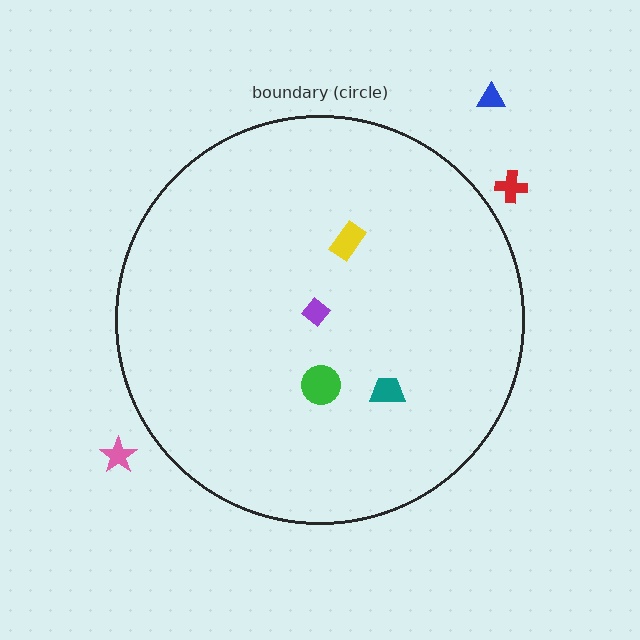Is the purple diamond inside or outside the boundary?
Inside.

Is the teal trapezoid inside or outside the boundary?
Inside.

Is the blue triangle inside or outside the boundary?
Outside.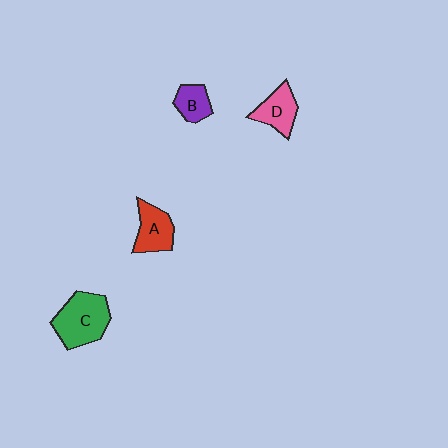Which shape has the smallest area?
Shape B (purple).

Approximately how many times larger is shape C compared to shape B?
Approximately 2.2 times.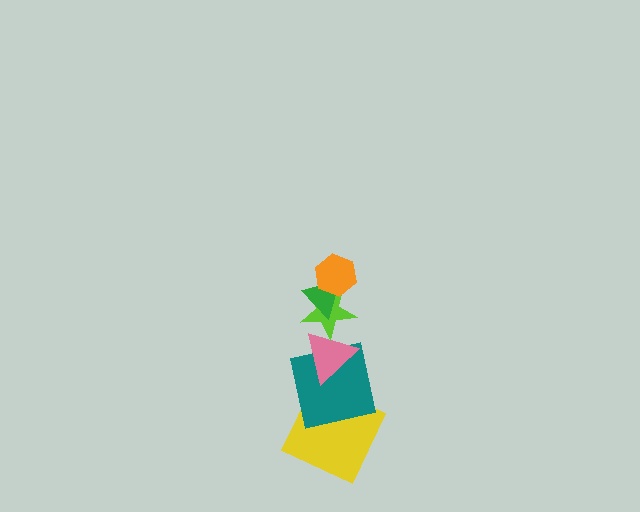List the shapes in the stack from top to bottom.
From top to bottom: the orange hexagon, the green triangle, the lime star, the pink triangle, the teal square, the yellow square.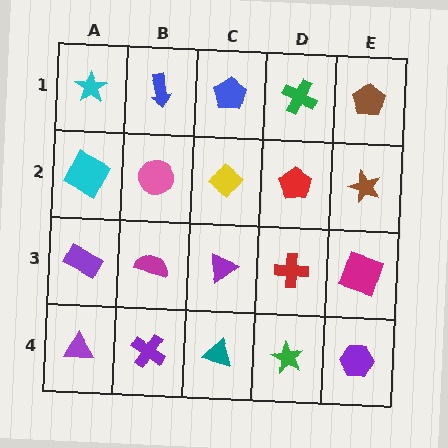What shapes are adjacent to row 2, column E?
A brown pentagon (row 1, column E), a magenta square (row 3, column E), a red pentagon (row 2, column D).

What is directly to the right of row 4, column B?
A teal triangle.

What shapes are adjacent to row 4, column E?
A magenta square (row 3, column E), a green star (row 4, column D).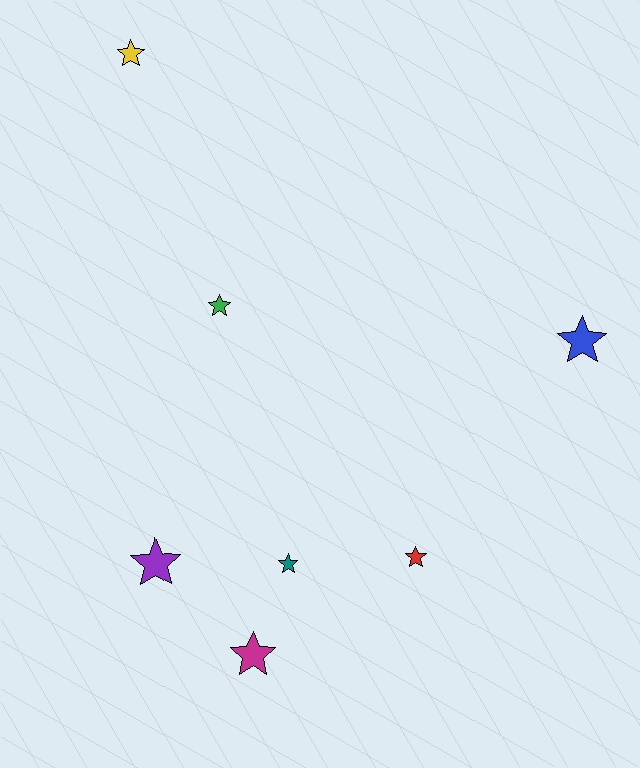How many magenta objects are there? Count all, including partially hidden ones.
There is 1 magenta object.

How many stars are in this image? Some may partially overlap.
There are 7 stars.